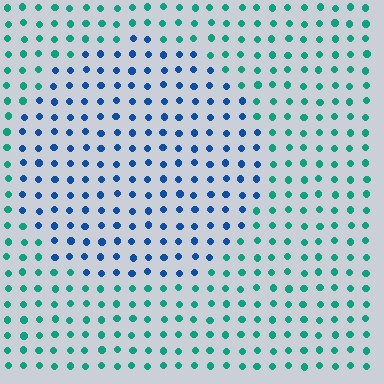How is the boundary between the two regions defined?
The boundary is defined purely by a slight shift in hue (about 48 degrees). Spacing, size, and orientation are identical on both sides.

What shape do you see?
I see a circle.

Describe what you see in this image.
The image is filled with small teal elements in a uniform arrangement. A circle-shaped region is visible where the elements are tinted to a slightly different hue, forming a subtle color boundary.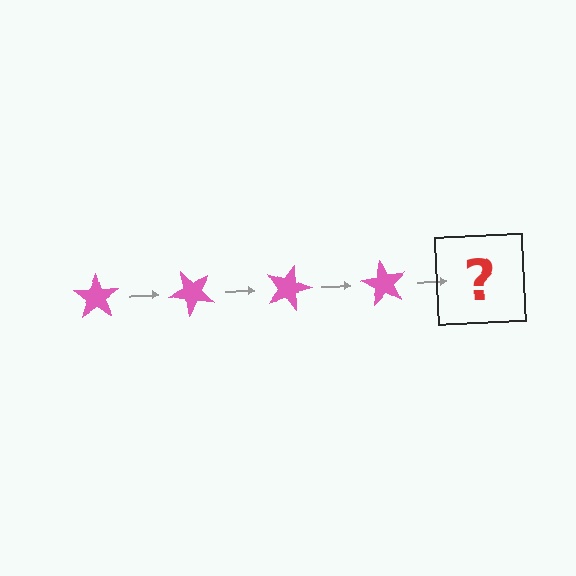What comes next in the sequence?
The next element should be a pink star rotated 180 degrees.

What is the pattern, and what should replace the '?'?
The pattern is that the star rotates 45 degrees each step. The '?' should be a pink star rotated 180 degrees.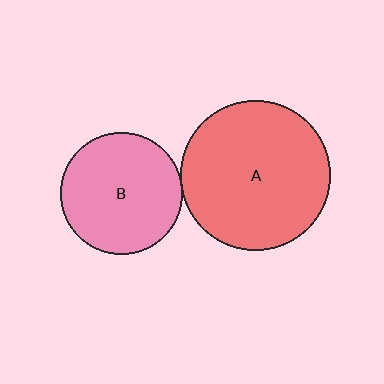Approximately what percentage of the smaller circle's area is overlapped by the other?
Approximately 5%.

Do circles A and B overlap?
Yes.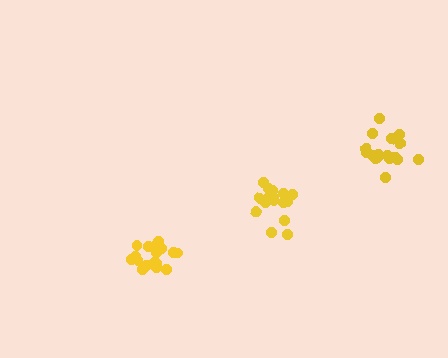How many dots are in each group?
Group 1: 18 dots, Group 2: 19 dots, Group 3: 17 dots (54 total).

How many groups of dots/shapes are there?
There are 3 groups.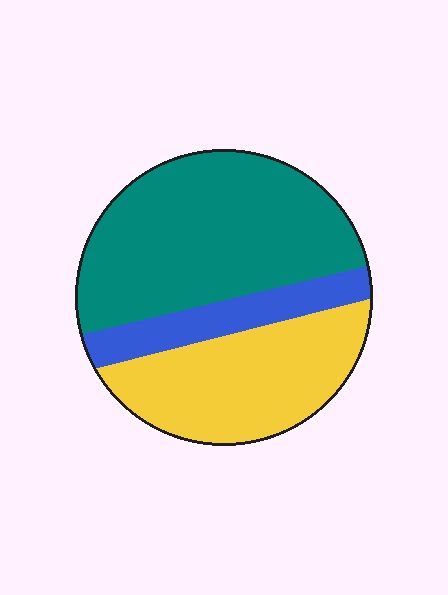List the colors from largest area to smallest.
From largest to smallest: teal, yellow, blue.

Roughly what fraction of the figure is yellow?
Yellow takes up between a quarter and a half of the figure.